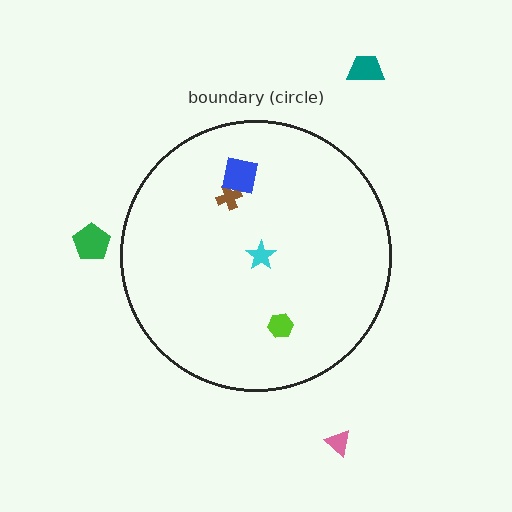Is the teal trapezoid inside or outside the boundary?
Outside.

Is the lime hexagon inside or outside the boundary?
Inside.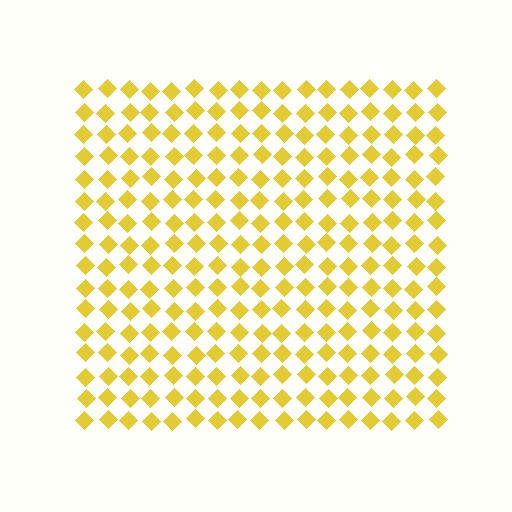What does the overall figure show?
The overall figure shows a square.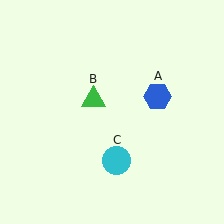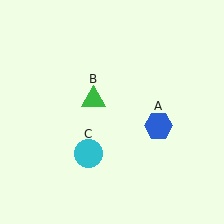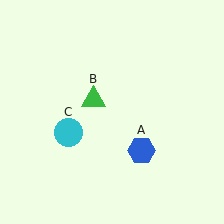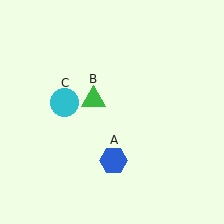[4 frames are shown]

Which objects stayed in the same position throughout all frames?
Green triangle (object B) remained stationary.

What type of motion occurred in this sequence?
The blue hexagon (object A), cyan circle (object C) rotated clockwise around the center of the scene.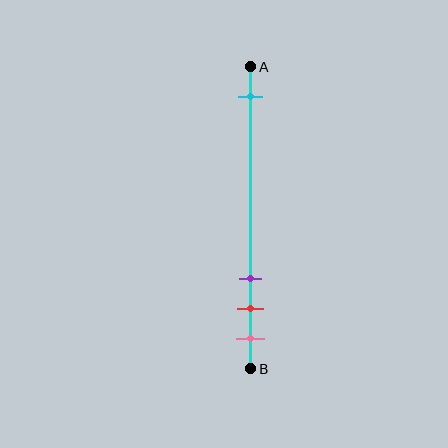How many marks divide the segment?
There are 4 marks dividing the segment.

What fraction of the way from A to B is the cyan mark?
The cyan mark is approximately 10% (0.1) of the way from A to B.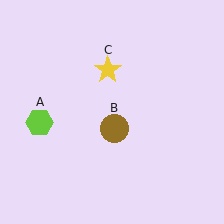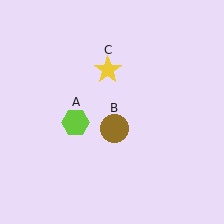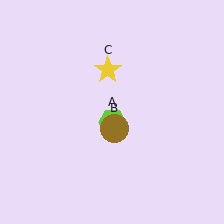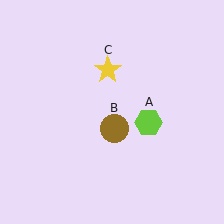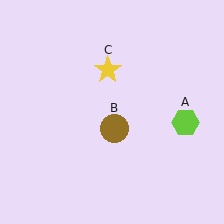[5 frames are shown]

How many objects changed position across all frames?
1 object changed position: lime hexagon (object A).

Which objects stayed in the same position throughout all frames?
Brown circle (object B) and yellow star (object C) remained stationary.